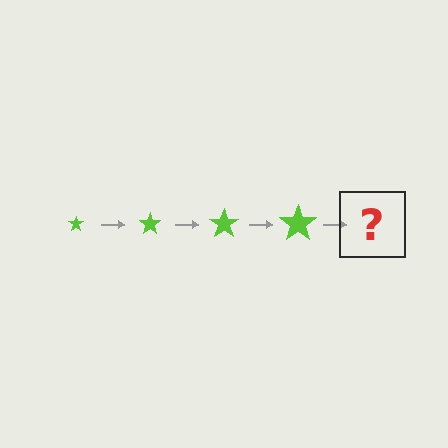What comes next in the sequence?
The next element should be a lime star, larger than the previous one.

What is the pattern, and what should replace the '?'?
The pattern is that the star gets progressively larger each step. The '?' should be a lime star, larger than the previous one.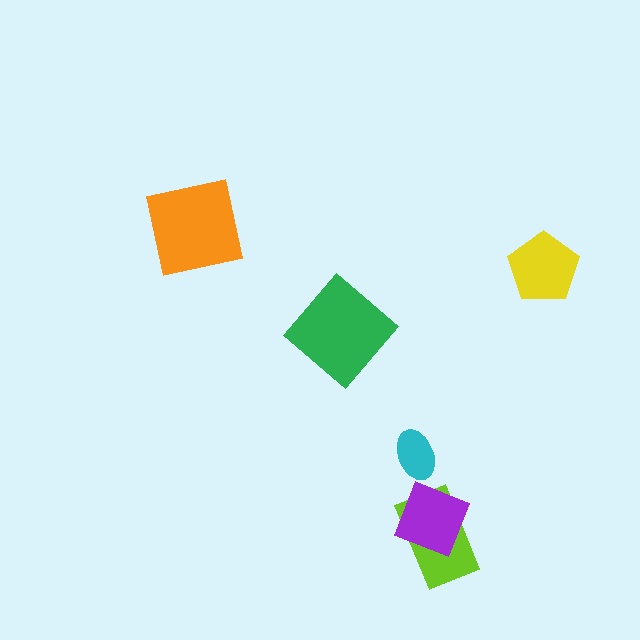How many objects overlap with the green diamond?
0 objects overlap with the green diamond.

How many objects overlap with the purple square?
1 object overlaps with the purple square.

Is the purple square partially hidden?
No, no other shape covers it.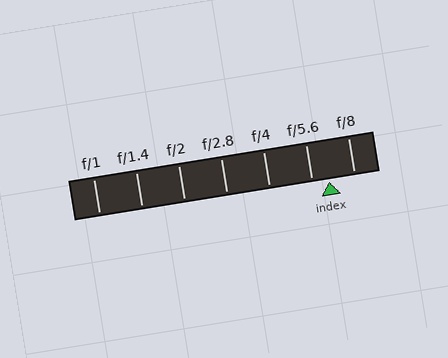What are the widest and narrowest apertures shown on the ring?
The widest aperture shown is f/1 and the narrowest is f/8.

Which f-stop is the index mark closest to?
The index mark is closest to f/5.6.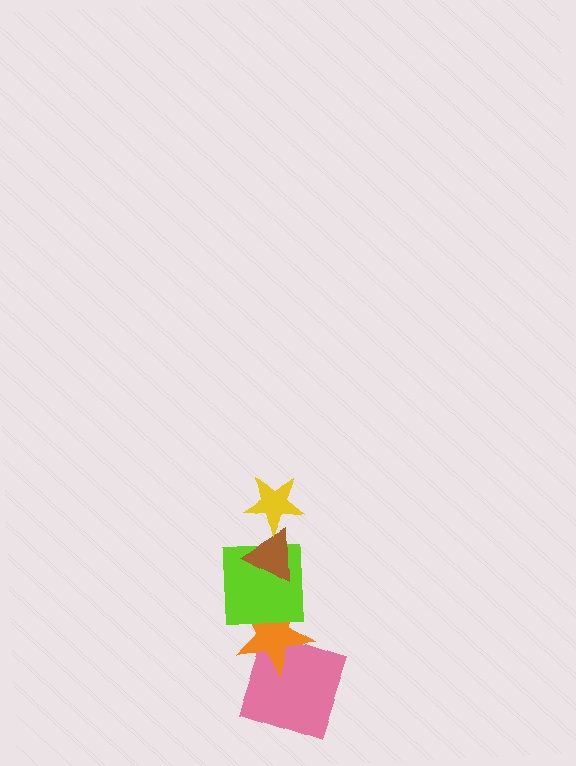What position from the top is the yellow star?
The yellow star is 1st from the top.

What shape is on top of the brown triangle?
The yellow star is on top of the brown triangle.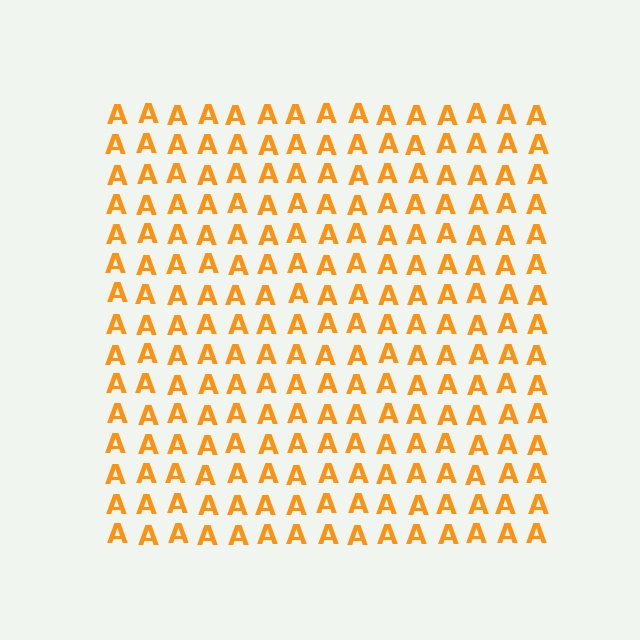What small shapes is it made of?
It is made of small letter A's.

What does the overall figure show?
The overall figure shows a square.